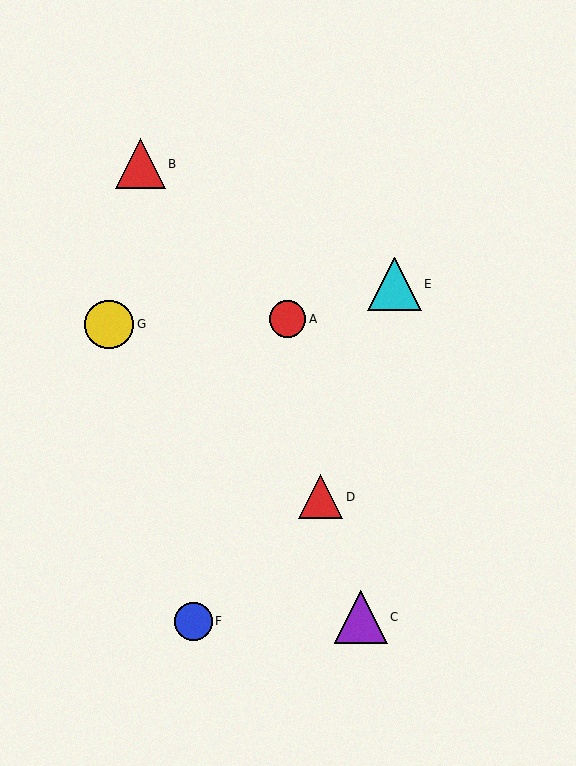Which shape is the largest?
The cyan triangle (labeled E) is the largest.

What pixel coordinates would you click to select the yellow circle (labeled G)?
Click at (109, 324) to select the yellow circle G.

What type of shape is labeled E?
Shape E is a cyan triangle.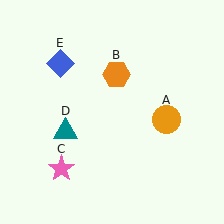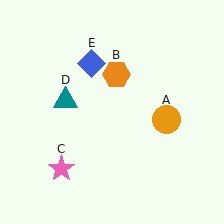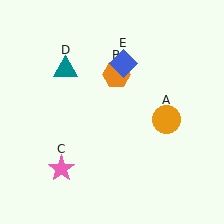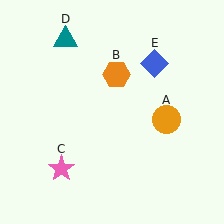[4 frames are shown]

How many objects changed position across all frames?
2 objects changed position: teal triangle (object D), blue diamond (object E).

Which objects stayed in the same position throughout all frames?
Orange circle (object A) and orange hexagon (object B) and pink star (object C) remained stationary.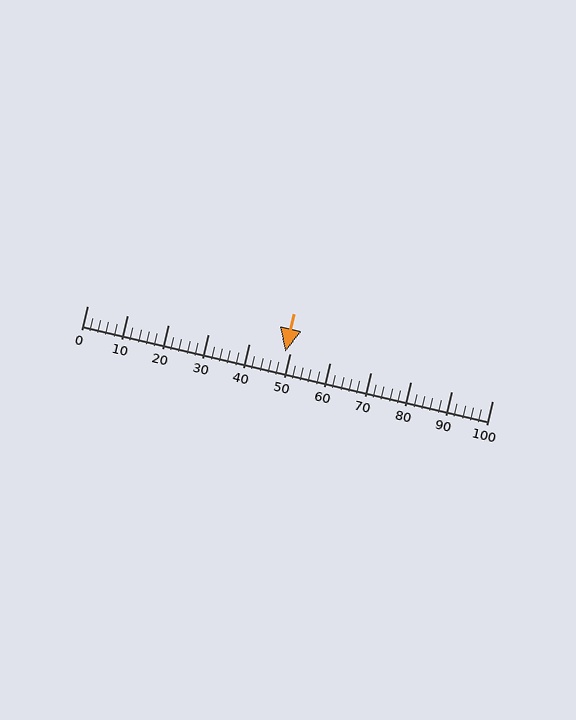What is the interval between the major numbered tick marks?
The major tick marks are spaced 10 units apart.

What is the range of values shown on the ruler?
The ruler shows values from 0 to 100.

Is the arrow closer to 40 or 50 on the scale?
The arrow is closer to 50.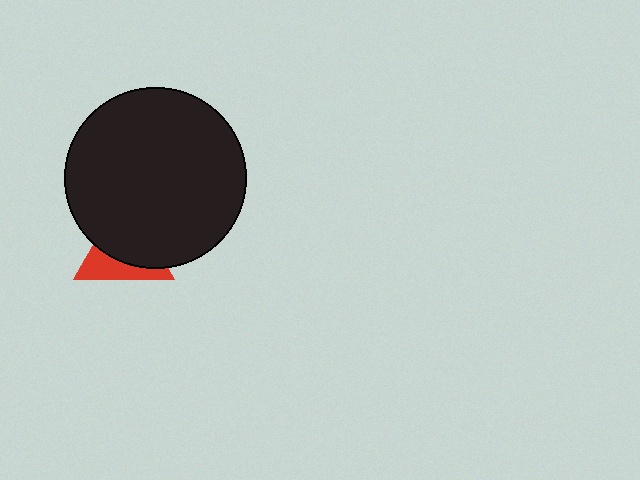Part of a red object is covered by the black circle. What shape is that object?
It is a triangle.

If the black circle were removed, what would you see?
You would see the complete red triangle.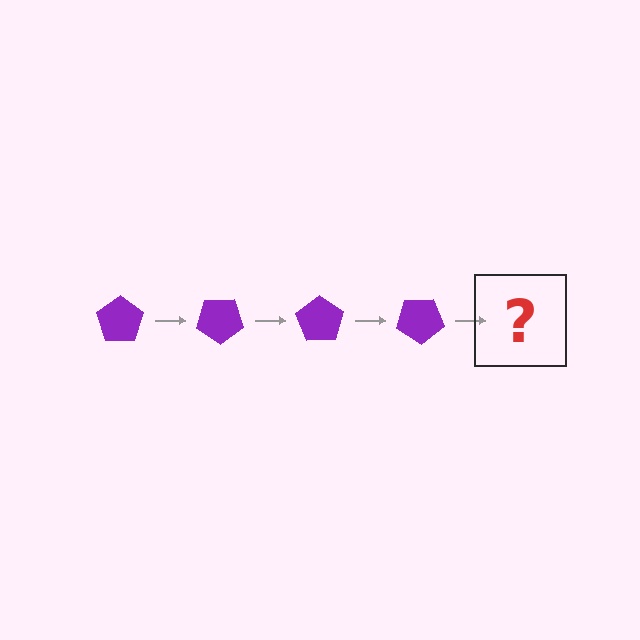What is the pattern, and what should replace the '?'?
The pattern is that the pentagon rotates 35 degrees each step. The '?' should be a purple pentagon rotated 140 degrees.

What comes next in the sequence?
The next element should be a purple pentagon rotated 140 degrees.